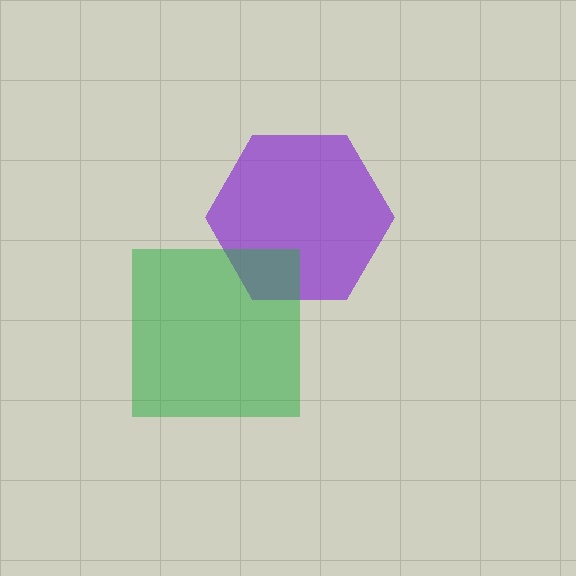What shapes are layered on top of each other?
The layered shapes are: a purple hexagon, a green square.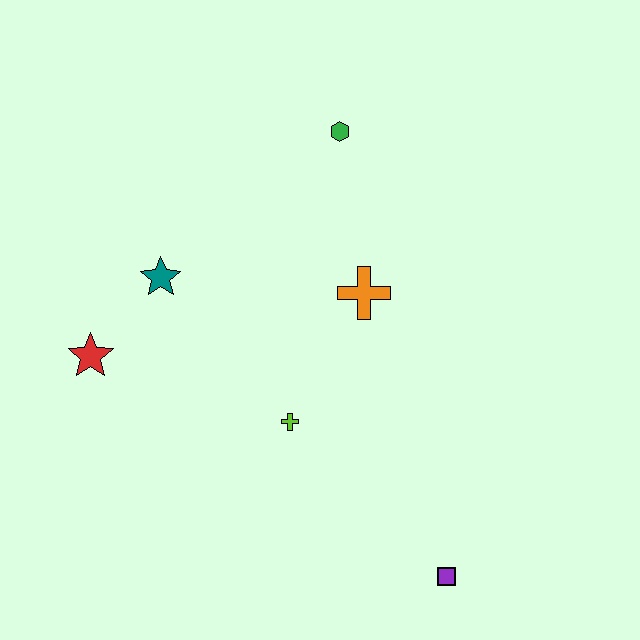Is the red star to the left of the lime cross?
Yes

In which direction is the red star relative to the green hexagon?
The red star is to the left of the green hexagon.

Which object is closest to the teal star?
The red star is closest to the teal star.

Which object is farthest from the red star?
The purple square is farthest from the red star.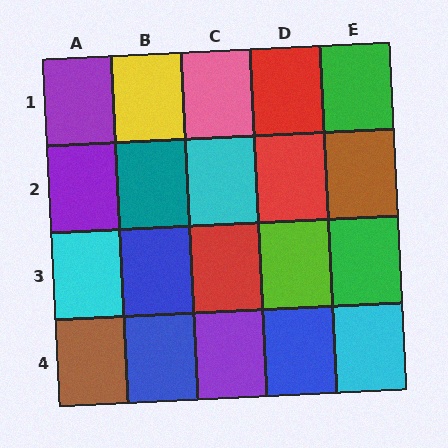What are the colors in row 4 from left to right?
Brown, blue, purple, blue, cyan.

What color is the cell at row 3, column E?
Green.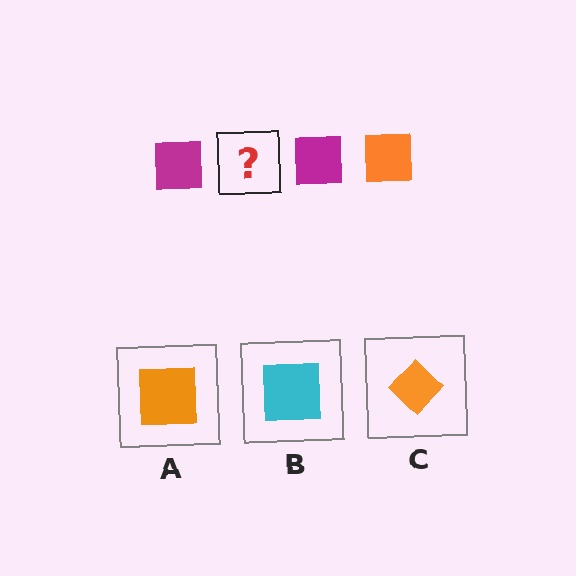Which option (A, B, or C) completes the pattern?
A.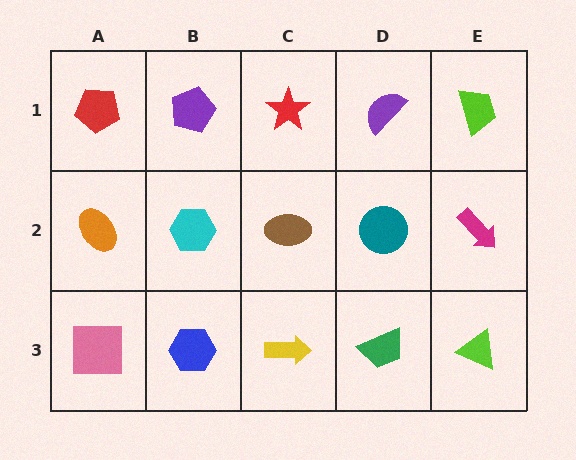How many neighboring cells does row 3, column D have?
3.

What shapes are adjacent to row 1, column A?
An orange ellipse (row 2, column A), a purple pentagon (row 1, column B).